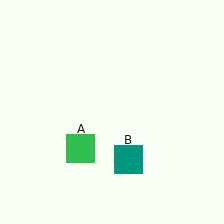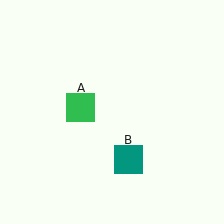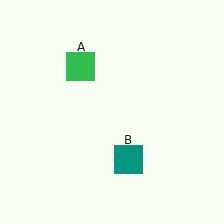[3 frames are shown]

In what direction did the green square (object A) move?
The green square (object A) moved up.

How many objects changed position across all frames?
1 object changed position: green square (object A).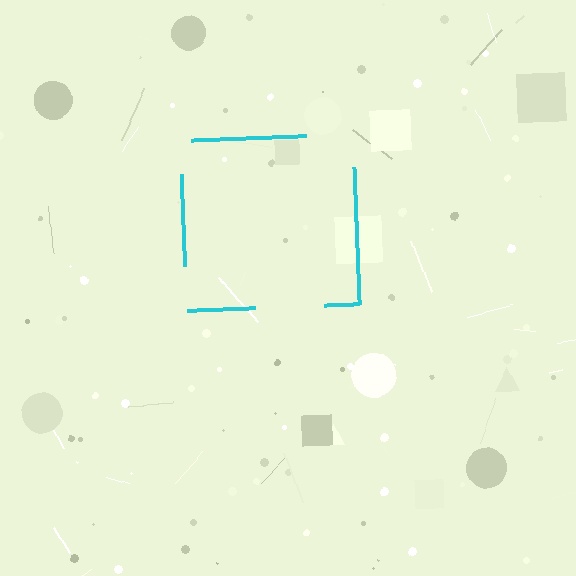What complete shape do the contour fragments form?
The contour fragments form a square.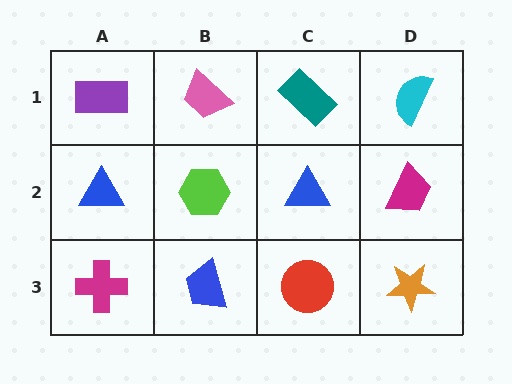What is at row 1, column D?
A cyan semicircle.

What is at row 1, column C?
A teal rectangle.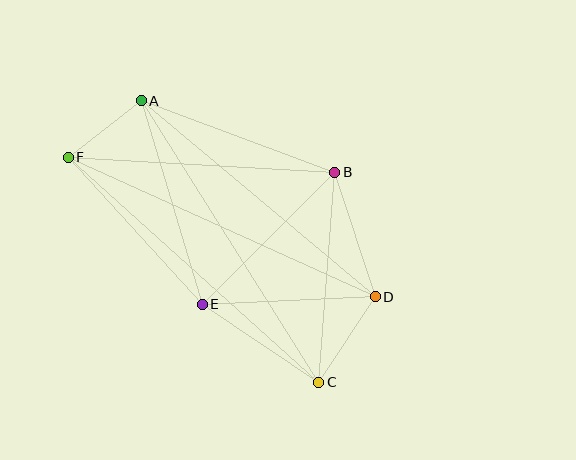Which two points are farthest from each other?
Points D and F are farthest from each other.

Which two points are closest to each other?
Points A and F are closest to each other.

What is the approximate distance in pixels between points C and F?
The distance between C and F is approximately 337 pixels.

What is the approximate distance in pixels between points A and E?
The distance between A and E is approximately 213 pixels.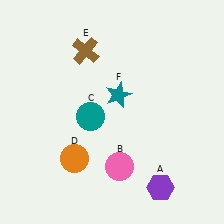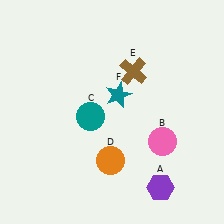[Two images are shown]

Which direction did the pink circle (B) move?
The pink circle (B) moved right.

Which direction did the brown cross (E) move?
The brown cross (E) moved right.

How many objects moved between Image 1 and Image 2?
3 objects moved between the two images.